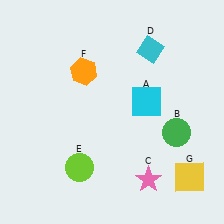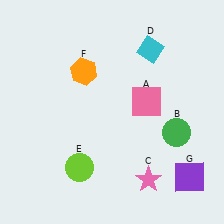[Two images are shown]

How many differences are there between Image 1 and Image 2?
There are 2 differences between the two images.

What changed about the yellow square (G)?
In Image 1, G is yellow. In Image 2, it changed to purple.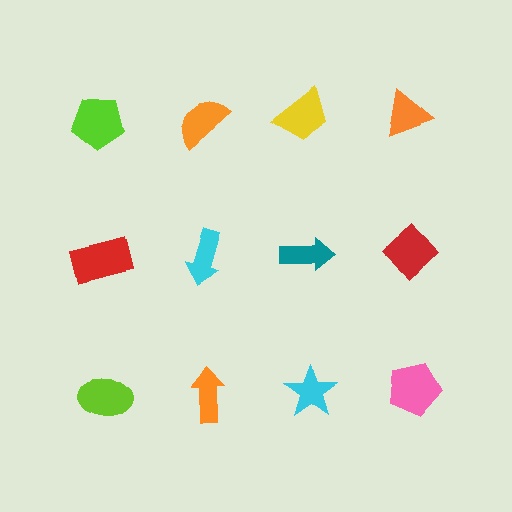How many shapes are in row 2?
4 shapes.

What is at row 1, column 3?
A yellow trapezoid.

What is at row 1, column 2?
An orange semicircle.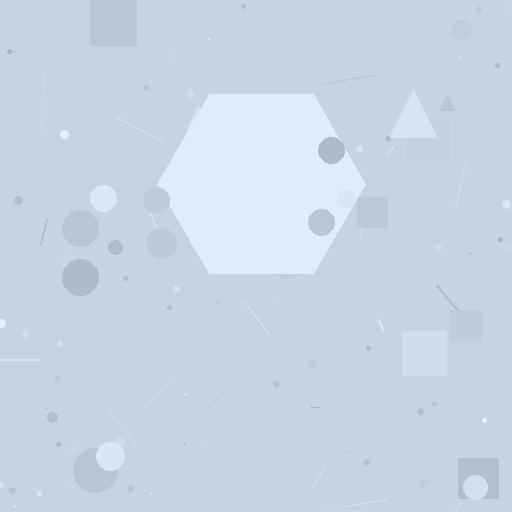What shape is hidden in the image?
A hexagon is hidden in the image.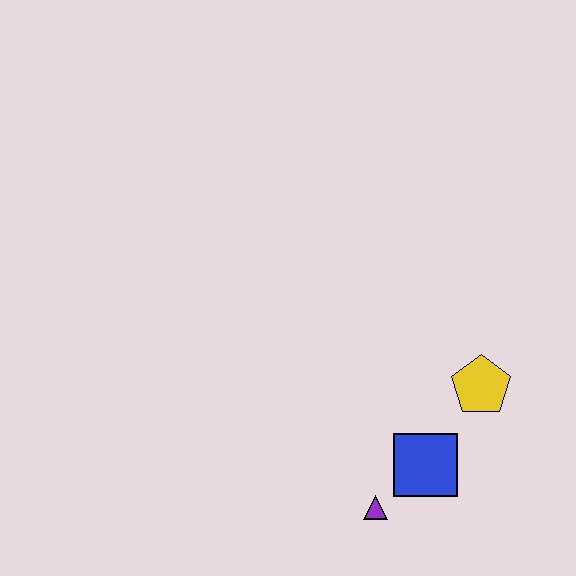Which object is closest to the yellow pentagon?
The blue square is closest to the yellow pentagon.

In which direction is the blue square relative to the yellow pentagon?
The blue square is below the yellow pentagon.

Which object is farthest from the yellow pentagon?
The purple triangle is farthest from the yellow pentagon.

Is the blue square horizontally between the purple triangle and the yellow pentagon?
Yes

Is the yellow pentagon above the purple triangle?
Yes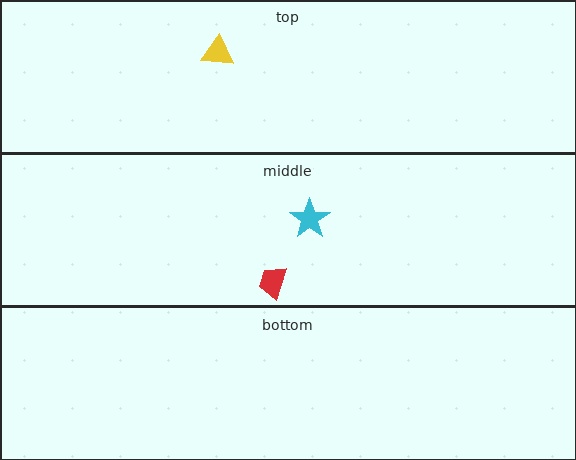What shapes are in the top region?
The yellow triangle.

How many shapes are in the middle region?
2.